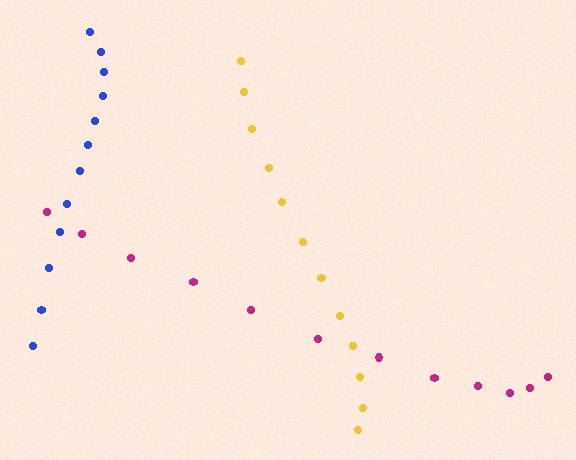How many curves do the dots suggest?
There are 3 distinct paths.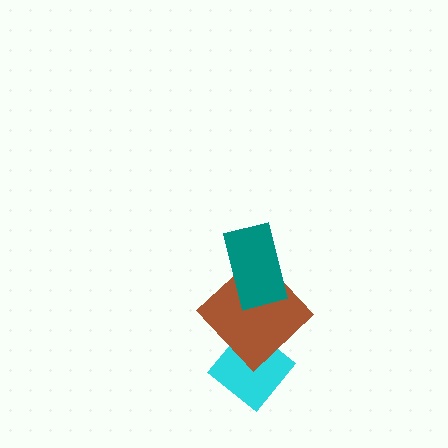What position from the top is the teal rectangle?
The teal rectangle is 1st from the top.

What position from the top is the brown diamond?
The brown diamond is 2nd from the top.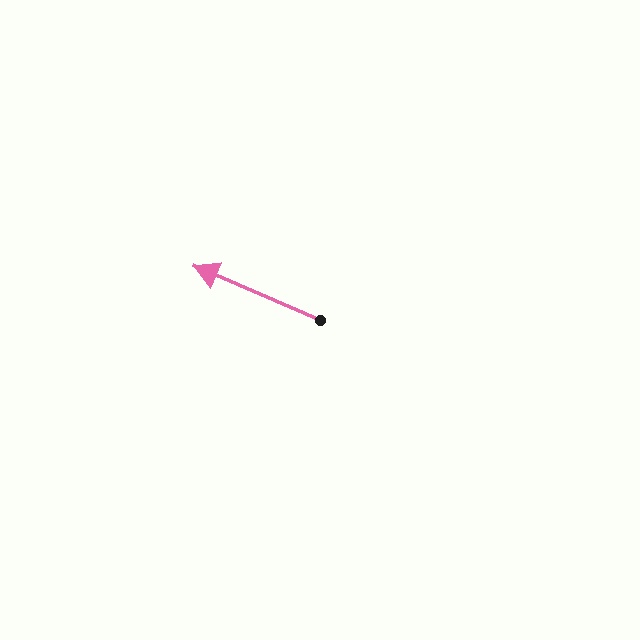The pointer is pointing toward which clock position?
Roughly 10 o'clock.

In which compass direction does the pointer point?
Northwest.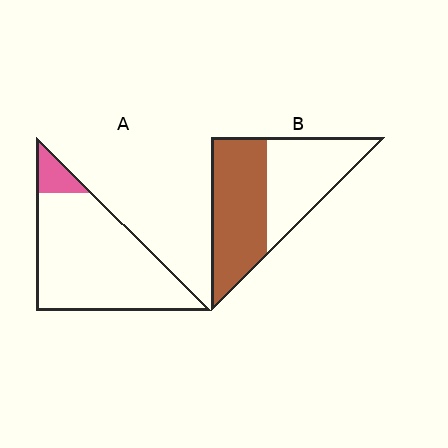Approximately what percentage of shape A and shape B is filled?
A is approximately 10% and B is approximately 55%.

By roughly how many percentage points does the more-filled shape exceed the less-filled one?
By roughly 45 percentage points (B over A).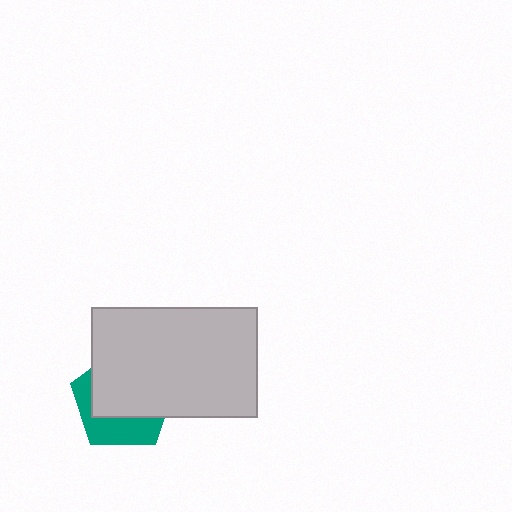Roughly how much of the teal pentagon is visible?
A small part of it is visible (roughly 38%).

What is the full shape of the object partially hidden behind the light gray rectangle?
The partially hidden object is a teal pentagon.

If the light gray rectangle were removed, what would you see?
You would see the complete teal pentagon.